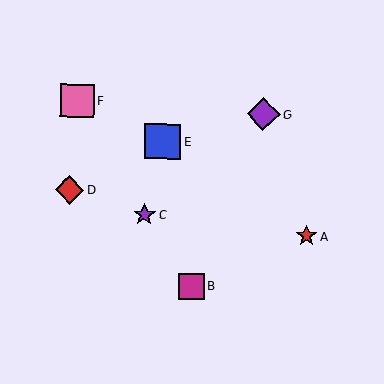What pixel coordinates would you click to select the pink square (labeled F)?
Click at (77, 101) to select the pink square F.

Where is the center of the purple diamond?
The center of the purple diamond is at (263, 114).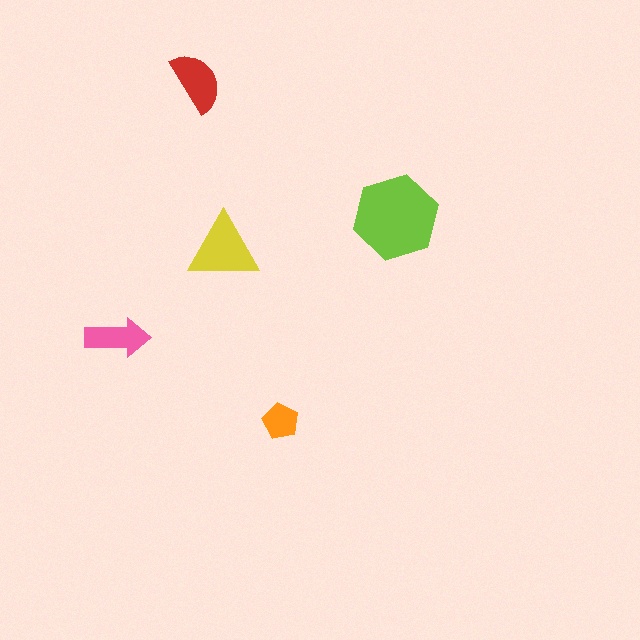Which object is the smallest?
The orange pentagon.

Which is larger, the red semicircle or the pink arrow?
The red semicircle.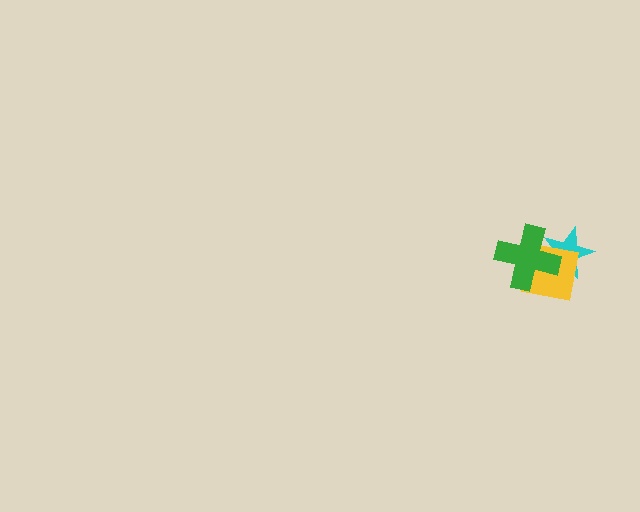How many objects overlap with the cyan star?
2 objects overlap with the cyan star.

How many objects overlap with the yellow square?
2 objects overlap with the yellow square.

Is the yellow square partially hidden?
Yes, it is partially covered by another shape.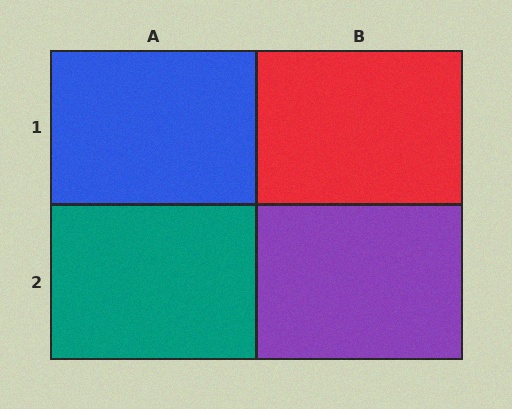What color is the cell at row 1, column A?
Blue.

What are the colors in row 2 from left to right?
Teal, purple.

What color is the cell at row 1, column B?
Red.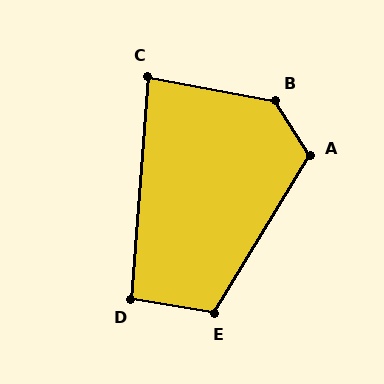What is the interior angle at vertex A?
Approximately 116 degrees (obtuse).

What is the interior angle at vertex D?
Approximately 95 degrees (obtuse).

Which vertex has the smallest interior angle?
C, at approximately 84 degrees.